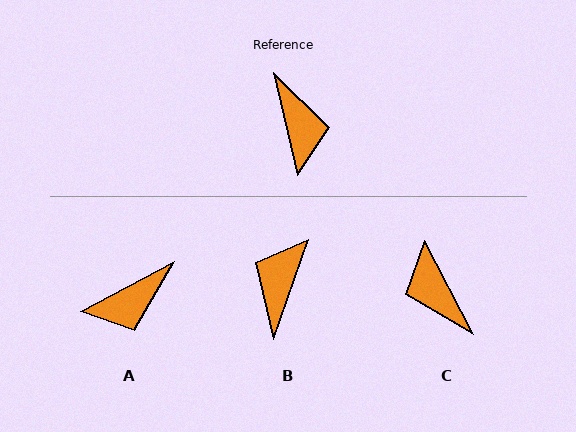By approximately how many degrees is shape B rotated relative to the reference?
Approximately 148 degrees counter-clockwise.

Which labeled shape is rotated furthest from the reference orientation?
C, about 166 degrees away.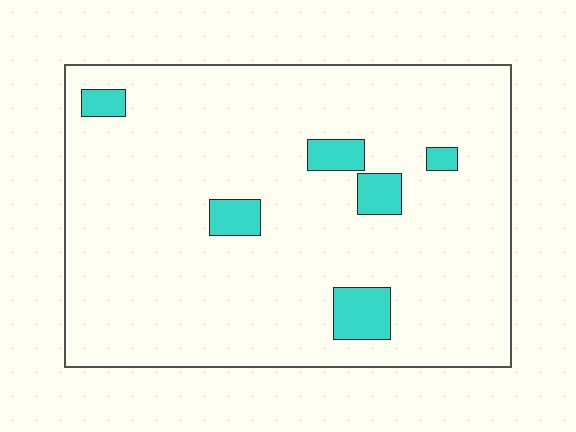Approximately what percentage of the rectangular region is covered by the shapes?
Approximately 10%.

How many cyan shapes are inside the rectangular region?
6.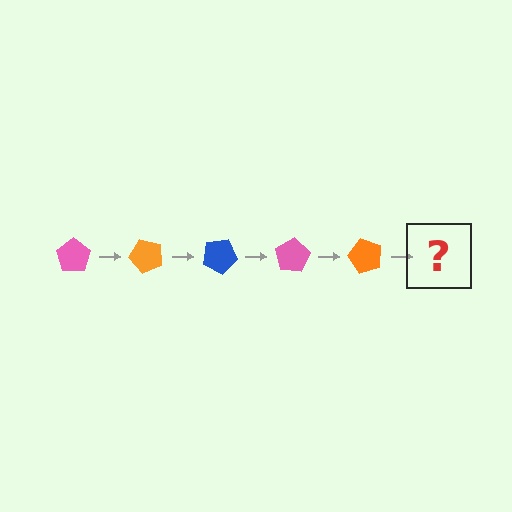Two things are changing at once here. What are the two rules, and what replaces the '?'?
The two rules are that it rotates 50 degrees each step and the color cycles through pink, orange, and blue. The '?' should be a blue pentagon, rotated 250 degrees from the start.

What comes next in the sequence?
The next element should be a blue pentagon, rotated 250 degrees from the start.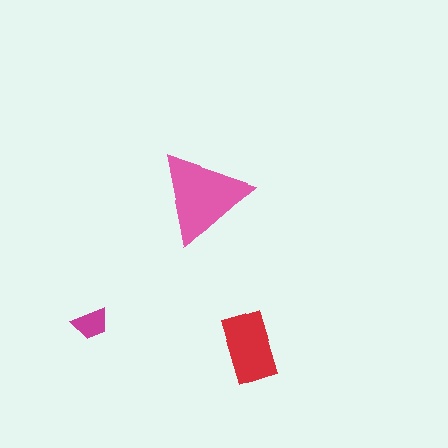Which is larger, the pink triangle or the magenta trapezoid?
The pink triangle.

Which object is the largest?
The pink triangle.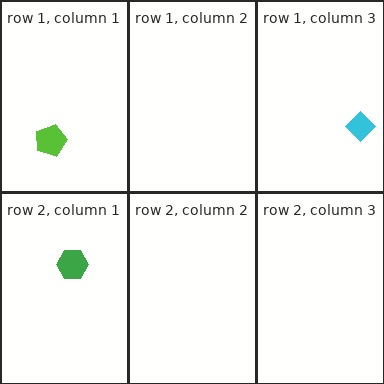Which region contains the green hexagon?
The row 2, column 1 region.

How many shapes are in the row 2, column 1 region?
1.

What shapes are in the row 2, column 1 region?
The green hexagon.